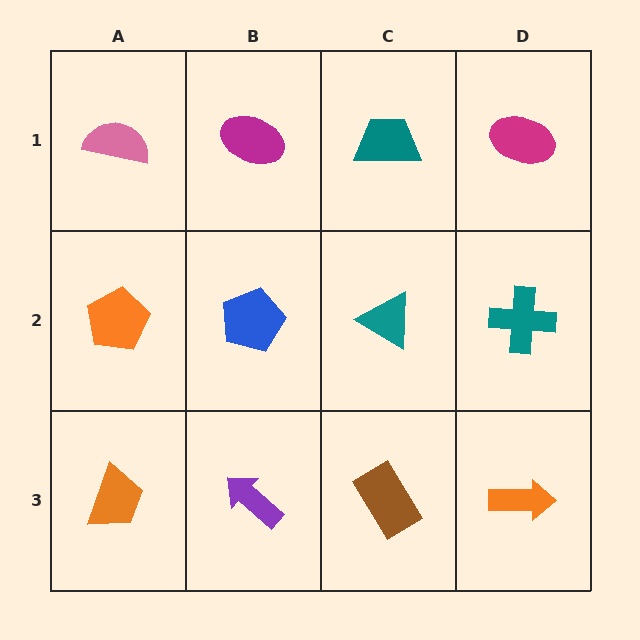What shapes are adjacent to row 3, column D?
A teal cross (row 2, column D), a brown rectangle (row 3, column C).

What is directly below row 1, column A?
An orange pentagon.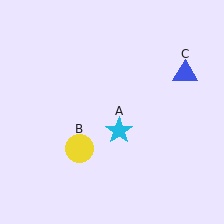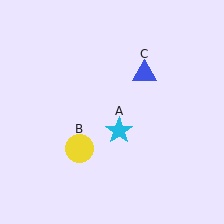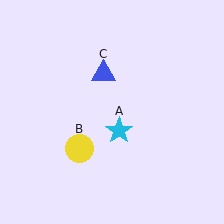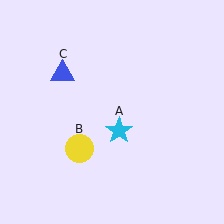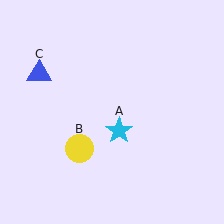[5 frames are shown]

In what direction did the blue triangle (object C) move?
The blue triangle (object C) moved left.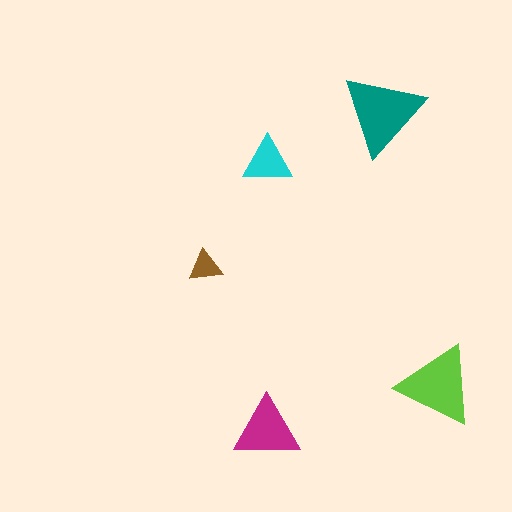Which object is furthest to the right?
The lime triangle is rightmost.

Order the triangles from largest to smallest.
the teal one, the lime one, the magenta one, the cyan one, the brown one.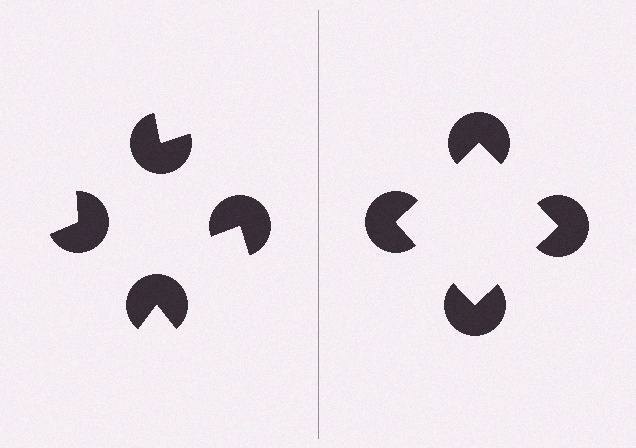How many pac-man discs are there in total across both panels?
8 — 4 on each side.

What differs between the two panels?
The pac-man discs are positioned identically on both sides; only the wedge orientations differ. On the right they align to a square; on the left they are misaligned.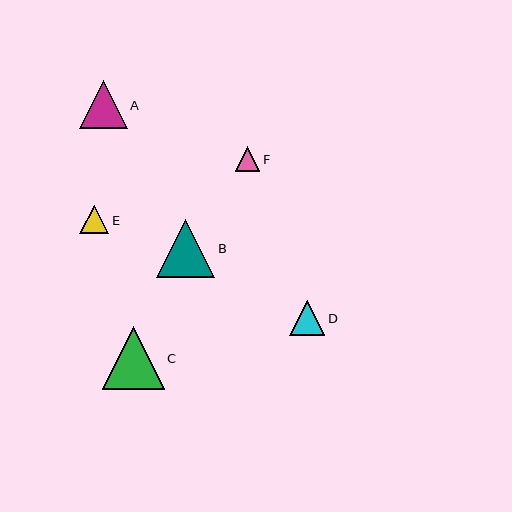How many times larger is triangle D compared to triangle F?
Triangle D is approximately 1.5 times the size of triangle F.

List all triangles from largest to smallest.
From largest to smallest: C, B, A, D, E, F.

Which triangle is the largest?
Triangle C is the largest with a size of approximately 62 pixels.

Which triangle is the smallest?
Triangle F is the smallest with a size of approximately 24 pixels.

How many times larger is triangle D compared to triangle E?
Triangle D is approximately 1.2 times the size of triangle E.